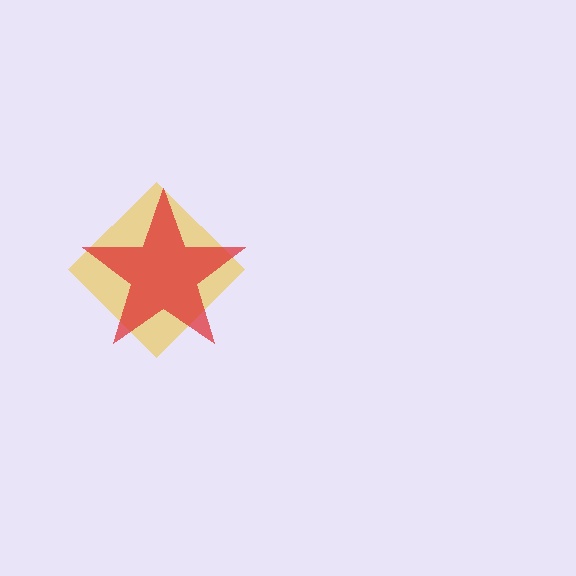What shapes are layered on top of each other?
The layered shapes are: a yellow diamond, a red star.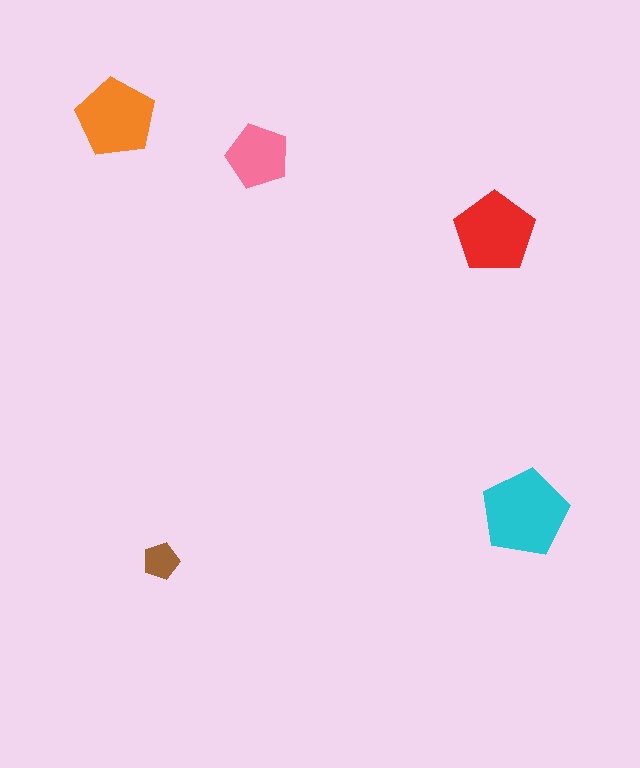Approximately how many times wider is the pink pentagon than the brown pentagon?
About 2 times wider.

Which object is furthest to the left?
The orange pentagon is leftmost.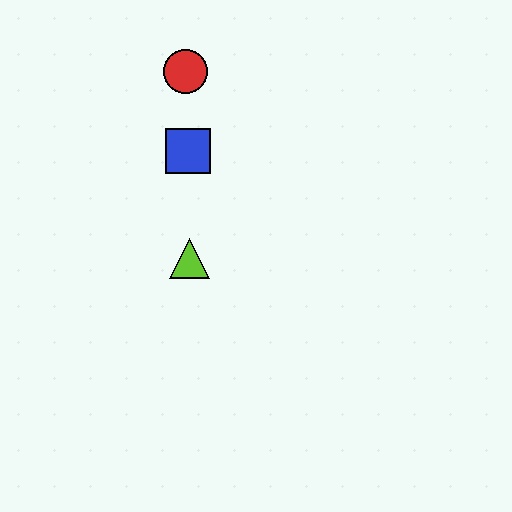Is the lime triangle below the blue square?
Yes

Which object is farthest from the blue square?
The lime triangle is farthest from the blue square.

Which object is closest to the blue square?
The red circle is closest to the blue square.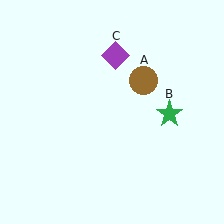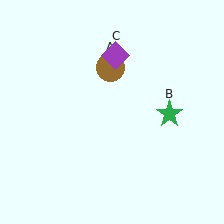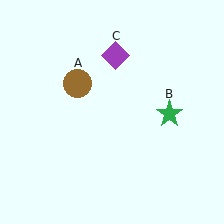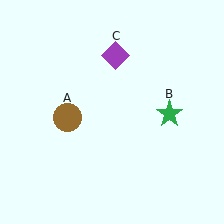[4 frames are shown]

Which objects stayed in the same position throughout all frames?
Green star (object B) and purple diamond (object C) remained stationary.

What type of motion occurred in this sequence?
The brown circle (object A) rotated counterclockwise around the center of the scene.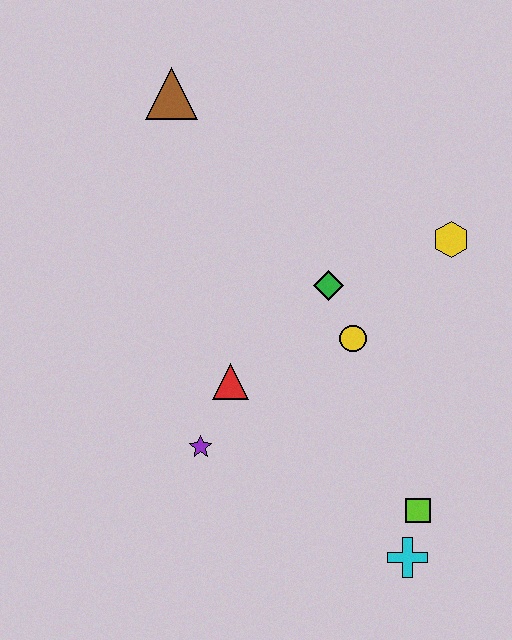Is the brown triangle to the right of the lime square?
No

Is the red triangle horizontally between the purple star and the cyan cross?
Yes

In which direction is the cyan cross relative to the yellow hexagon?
The cyan cross is below the yellow hexagon.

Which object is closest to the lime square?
The cyan cross is closest to the lime square.